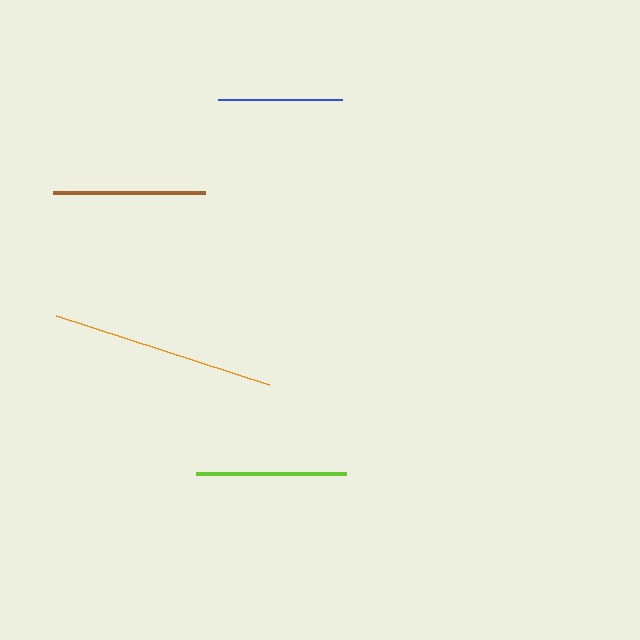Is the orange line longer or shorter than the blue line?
The orange line is longer than the blue line.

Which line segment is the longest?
The orange line is the longest at approximately 224 pixels.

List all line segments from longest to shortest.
From longest to shortest: orange, brown, lime, blue.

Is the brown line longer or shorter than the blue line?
The brown line is longer than the blue line.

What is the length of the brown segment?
The brown segment is approximately 153 pixels long.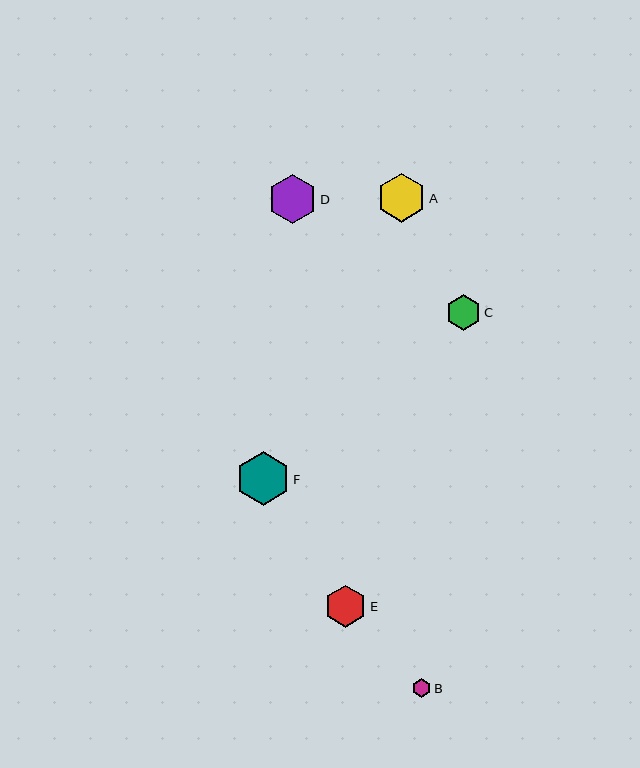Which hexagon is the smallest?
Hexagon B is the smallest with a size of approximately 19 pixels.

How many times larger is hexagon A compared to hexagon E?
Hexagon A is approximately 1.1 times the size of hexagon E.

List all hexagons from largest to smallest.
From largest to smallest: F, D, A, E, C, B.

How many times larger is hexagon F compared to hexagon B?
Hexagon F is approximately 2.9 times the size of hexagon B.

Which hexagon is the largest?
Hexagon F is the largest with a size of approximately 54 pixels.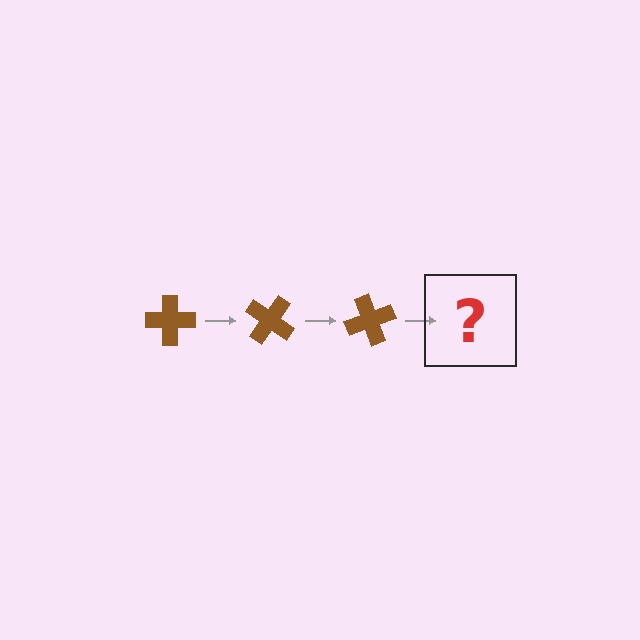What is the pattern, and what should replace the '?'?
The pattern is that the cross rotates 35 degrees each step. The '?' should be a brown cross rotated 105 degrees.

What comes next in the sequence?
The next element should be a brown cross rotated 105 degrees.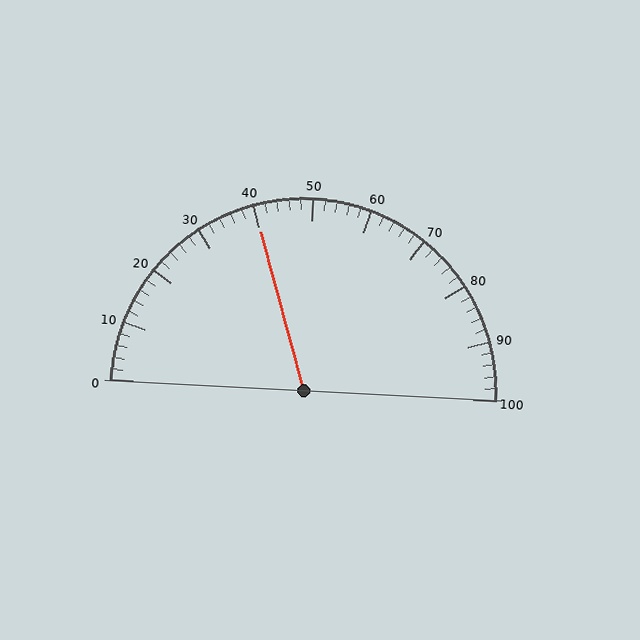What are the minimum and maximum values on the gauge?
The gauge ranges from 0 to 100.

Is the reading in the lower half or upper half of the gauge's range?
The reading is in the lower half of the range (0 to 100).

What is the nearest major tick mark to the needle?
The nearest major tick mark is 40.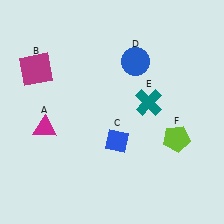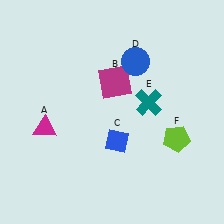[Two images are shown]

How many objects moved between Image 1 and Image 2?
1 object moved between the two images.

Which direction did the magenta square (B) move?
The magenta square (B) moved right.